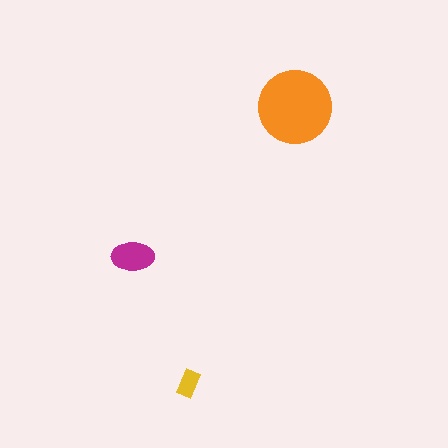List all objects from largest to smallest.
The orange circle, the magenta ellipse, the yellow rectangle.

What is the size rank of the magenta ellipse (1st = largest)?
2nd.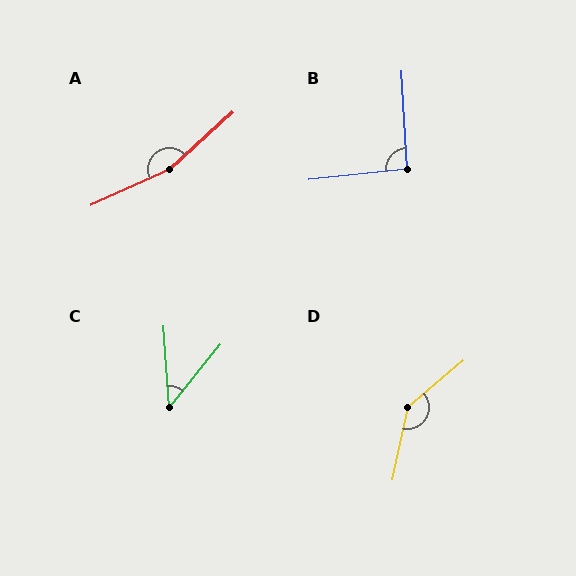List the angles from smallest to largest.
C (43°), B (93°), D (142°), A (162°).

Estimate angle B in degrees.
Approximately 93 degrees.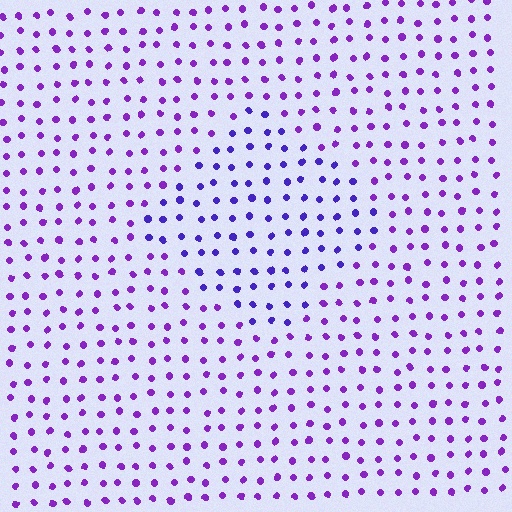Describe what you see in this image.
The image is filled with small purple elements in a uniform arrangement. A diamond-shaped region is visible where the elements are tinted to a slightly different hue, forming a subtle color boundary.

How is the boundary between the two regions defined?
The boundary is defined purely by a slight shift in hue (about 26 degrees). Spacing, size, and orientation are identical on both sides.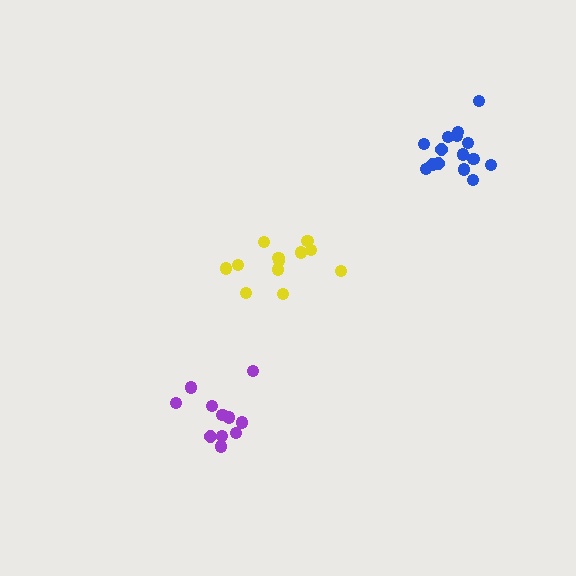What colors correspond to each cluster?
The clusters are colored: purple, yellow, blue.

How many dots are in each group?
Group 1: 11 dots, Group 2: 12 dots, Group 3: 15 dots (38 total).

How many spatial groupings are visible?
There are 3 spatial groupings.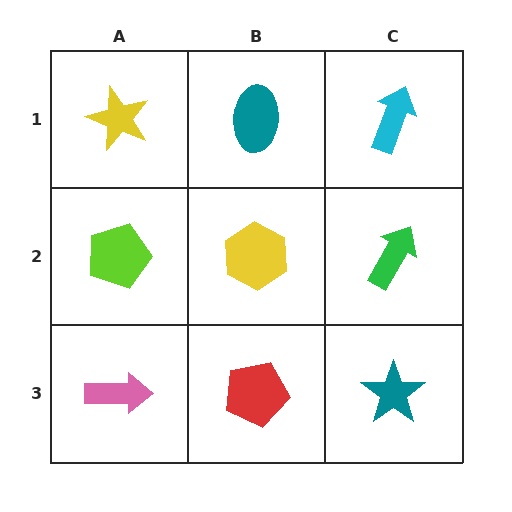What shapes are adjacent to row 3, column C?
A green arrow (row 2, column C), a red pentagon (row 3, column B).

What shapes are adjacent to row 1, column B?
A yellow hexagon (row 2, column B), a yellow star (row 1, column A), a cyan arrow (row 1, column C).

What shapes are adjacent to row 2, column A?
A yellow star (row 1, column A), a pink arrow (row 3, column A), a yellow hexagon (row 2, column B).